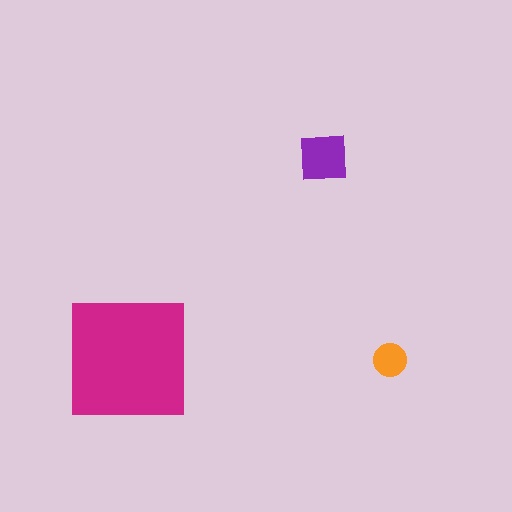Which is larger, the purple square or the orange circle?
The purple square.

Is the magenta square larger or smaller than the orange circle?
Larger.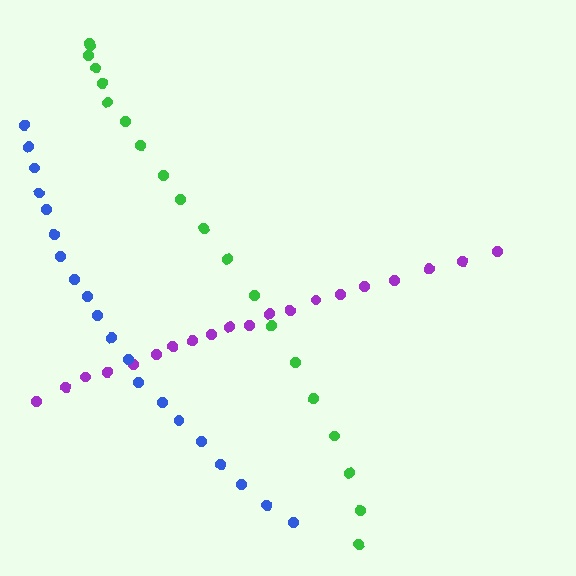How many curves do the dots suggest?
There are 3 distinct paths.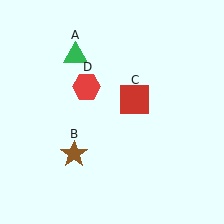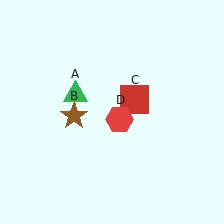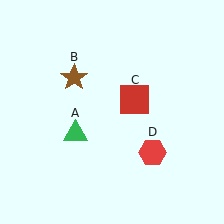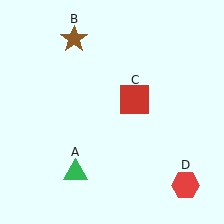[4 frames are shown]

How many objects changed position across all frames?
3 objects changed position: green triangle (object A), brown star (object B), red hexagon (object D).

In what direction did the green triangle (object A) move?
The green triangle (object A) moved down.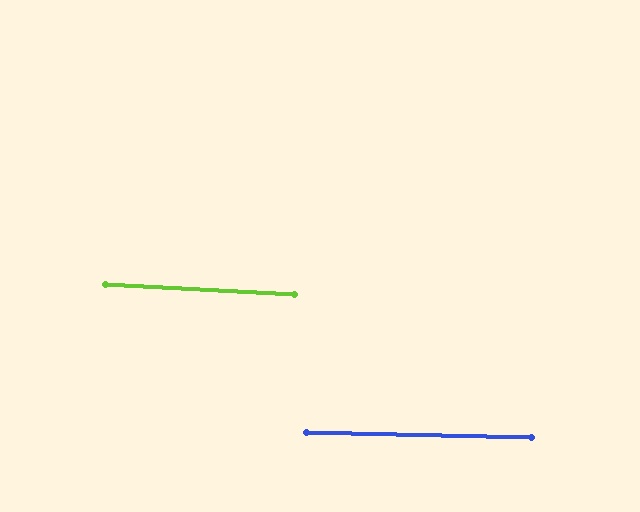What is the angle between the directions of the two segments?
Approximately 2 degrees.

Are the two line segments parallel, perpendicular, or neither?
Parallel — their directions differ by only 1.8°.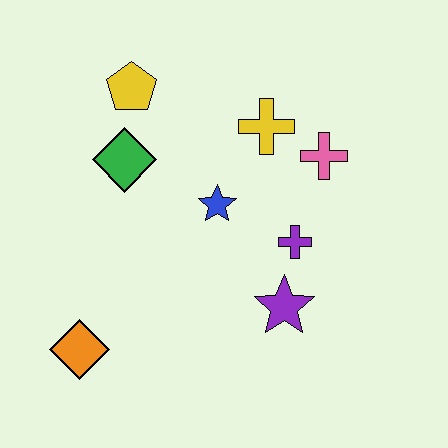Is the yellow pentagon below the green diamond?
No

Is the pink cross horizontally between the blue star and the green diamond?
No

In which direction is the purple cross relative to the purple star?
The purple cross is above the purple star.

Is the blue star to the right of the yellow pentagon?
Yes